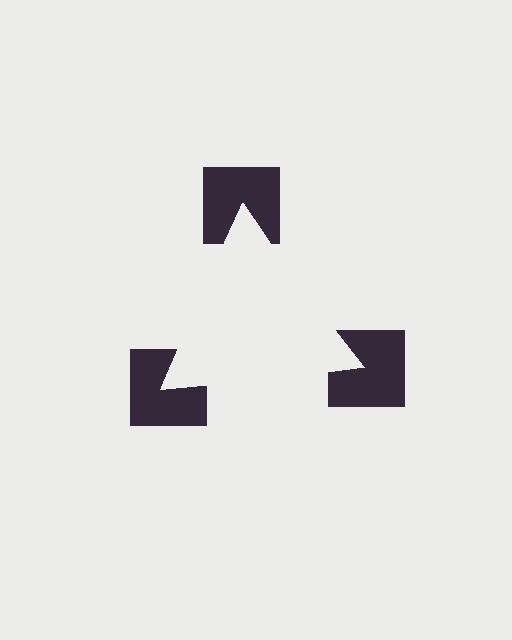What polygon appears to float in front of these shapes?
An illusory triangle — its edges are inferred from the aligned wedge cuts in the notched squares, not physically drawn.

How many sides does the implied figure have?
3 sides.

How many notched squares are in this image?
There are 3 — one at each vertex of the illusory triangle.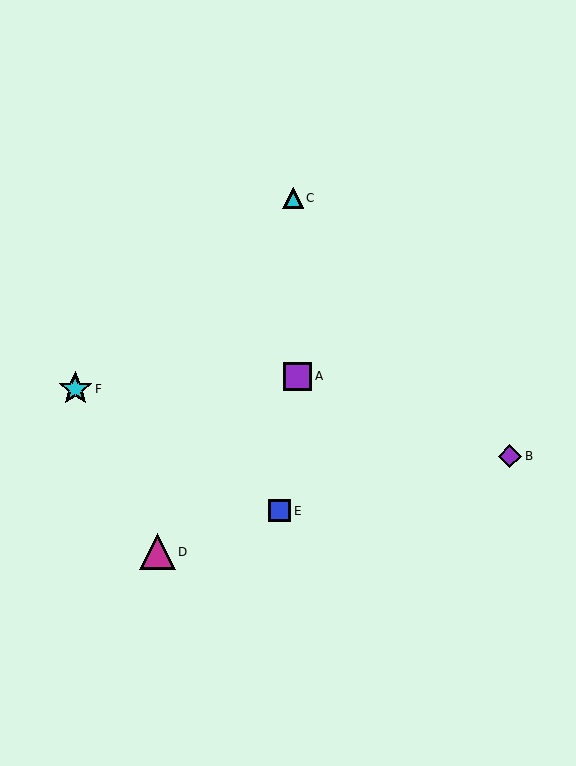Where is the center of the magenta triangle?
The center of the magenta triangle is at (157, 552).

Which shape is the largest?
The magenta triangle (labeled D) is the largest.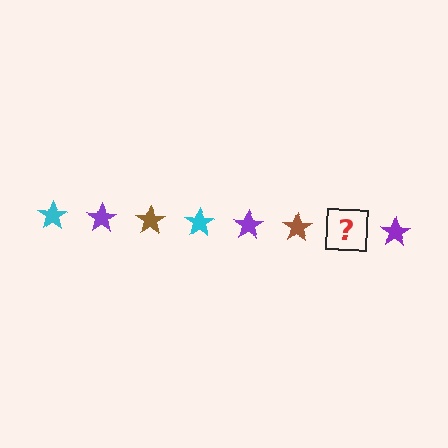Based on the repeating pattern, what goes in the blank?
The blank should be a cyan star.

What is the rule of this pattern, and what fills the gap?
The rule is that the pattern cycles through cyan, purple, brown stars. The gap should be filled with a cyan star.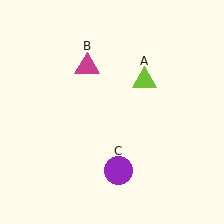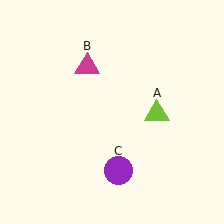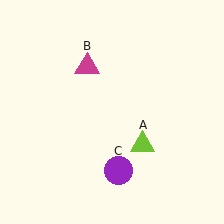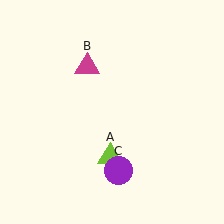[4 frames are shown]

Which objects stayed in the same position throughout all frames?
Magenta triangle (object B) and purple circle (object C) remained stationary.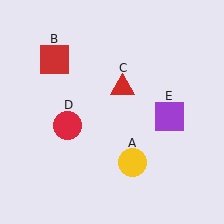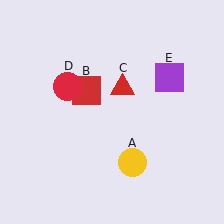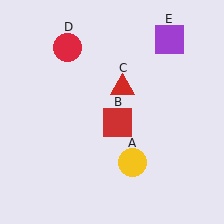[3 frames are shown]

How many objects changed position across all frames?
3 objects changed position: red square (object B), red circle (object D), purple square (object E).